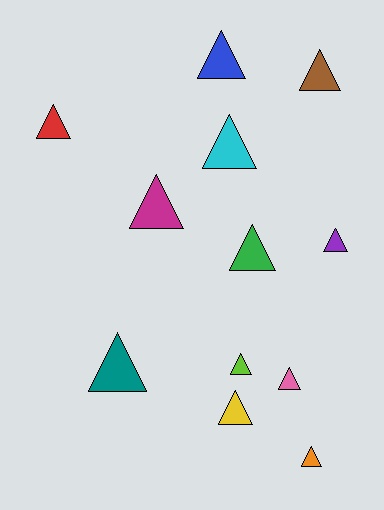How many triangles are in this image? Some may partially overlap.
There are 12 triangles.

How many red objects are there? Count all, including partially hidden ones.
There is 1 red object.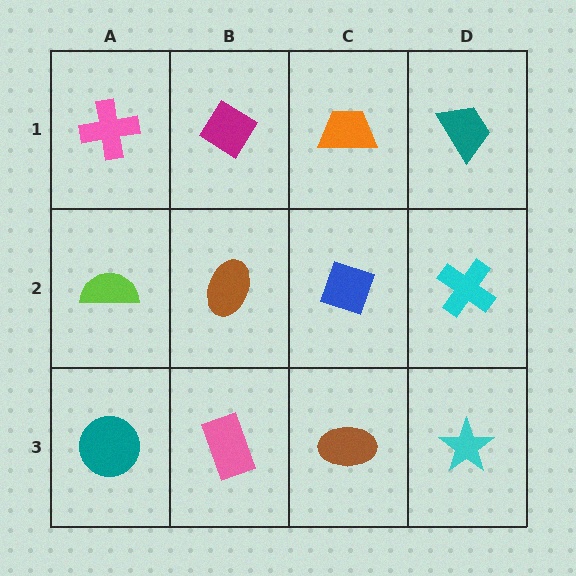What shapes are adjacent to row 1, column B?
A brown ellipse (row 2, column B), a pink cross (row 1, column A), an orange trapezoid (row 1, column C).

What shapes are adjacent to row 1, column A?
A lime semicircle (row 2, column A), a magenta diamond (row 1, column B).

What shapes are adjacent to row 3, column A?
A lime semicircle (row 2, column A), a pink rectangle (row 3, column B).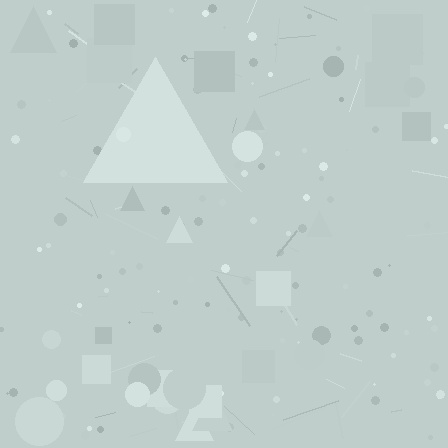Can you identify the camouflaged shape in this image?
The camouflaged shape is a triangle.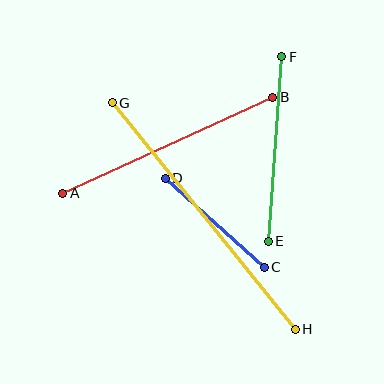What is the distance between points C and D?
The distance is approximately 133 pixels.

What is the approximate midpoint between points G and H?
The midpoint is at approximately (204, 216) pixels.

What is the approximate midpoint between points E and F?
The midpoint is at approximately (275, 149) pixels.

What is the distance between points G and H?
The distance is approximately 291 pixels.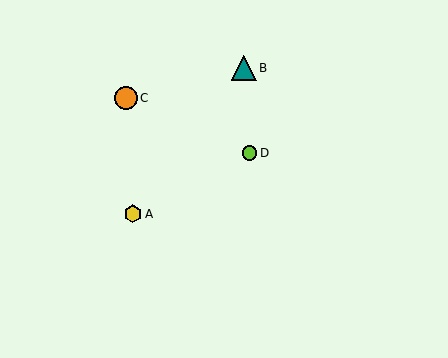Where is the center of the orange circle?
The center of the orange circle is at (126, 98).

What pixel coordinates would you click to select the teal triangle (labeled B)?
Click at (244, 68) to select the teal triangle B.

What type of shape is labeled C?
Shape C is an orange circle.